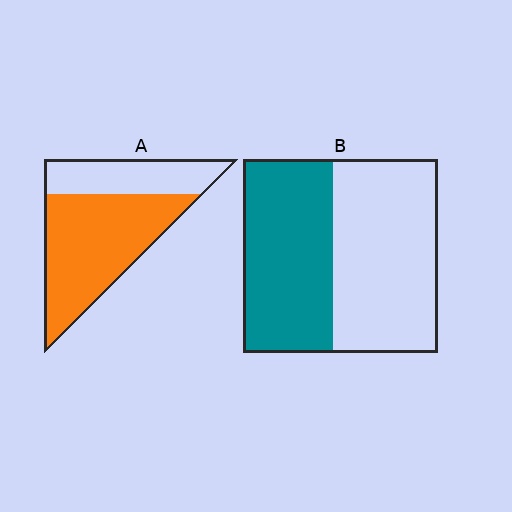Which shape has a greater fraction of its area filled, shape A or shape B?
Shape A.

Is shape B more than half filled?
Roughly half.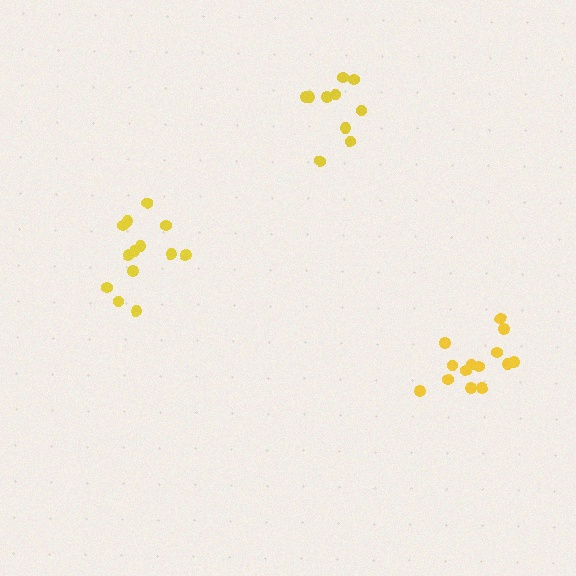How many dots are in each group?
Group 1: 13 dots, Group 2: 14 dots, Group 3: 10 dots (37 total).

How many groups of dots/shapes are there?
There are 3 groups.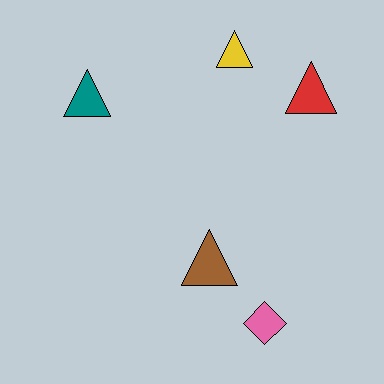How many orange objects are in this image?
There are no orange objects.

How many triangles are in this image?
There are 4 triangles.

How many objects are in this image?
There are 5 objects.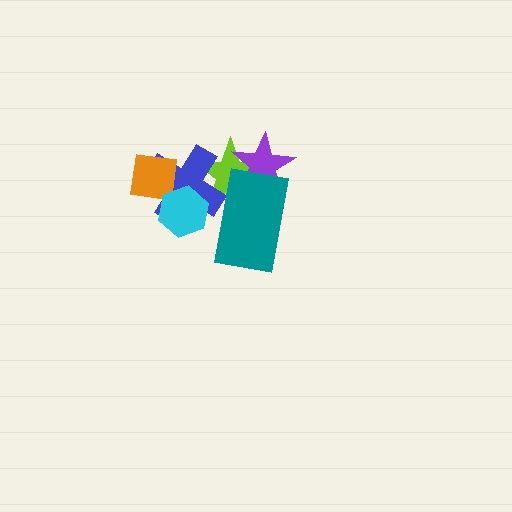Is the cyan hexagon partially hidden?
No, no other shape covers it.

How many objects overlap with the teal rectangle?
3 objects overlap with the teal rectangle.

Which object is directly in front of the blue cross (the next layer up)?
The orange square is directly in front of the blue cross.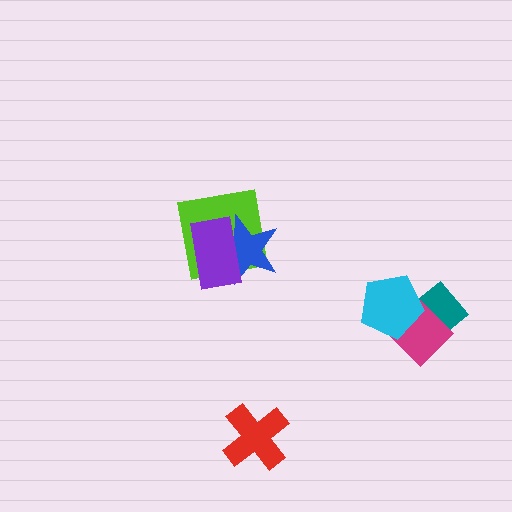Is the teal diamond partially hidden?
Yes, it is partially covered by another shape.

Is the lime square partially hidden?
Yes, it is partially covered by another shape.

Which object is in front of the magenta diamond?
The cyan pentagon is in front of the magenta diamond.